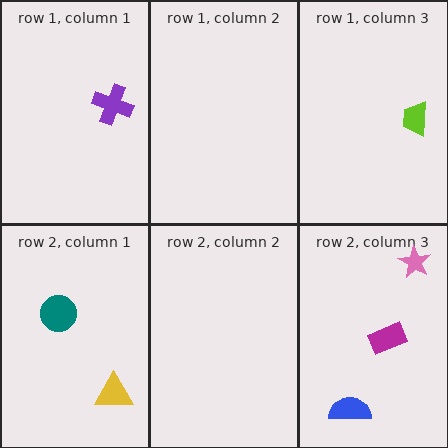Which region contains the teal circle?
The row 2, column 1 region.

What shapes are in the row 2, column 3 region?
The pink star, the magenta rectangle, the blue semicircle.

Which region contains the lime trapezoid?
The row 1, column 3 region.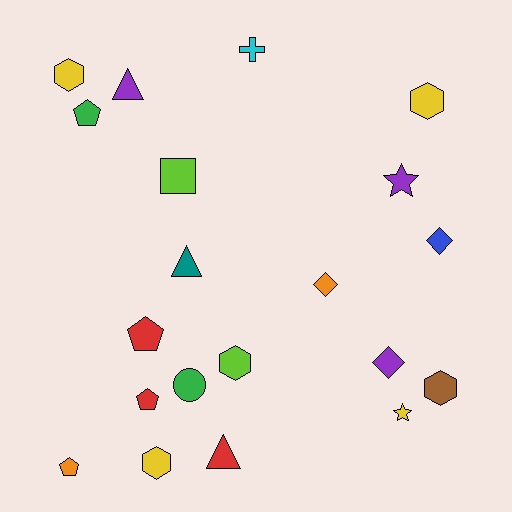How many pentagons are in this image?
There are 4 pentagons.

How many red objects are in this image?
There are 3 red objects.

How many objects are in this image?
There are 20 objects.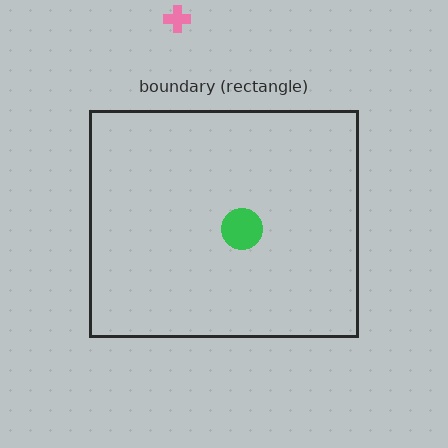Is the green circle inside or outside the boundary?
Inside.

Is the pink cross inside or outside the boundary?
Outside.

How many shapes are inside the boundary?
1 inside, 1 outside.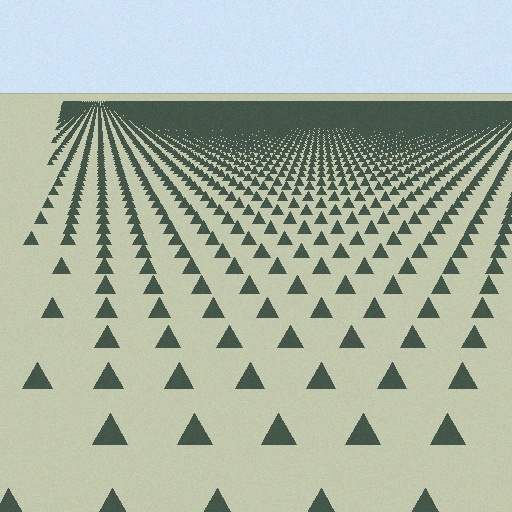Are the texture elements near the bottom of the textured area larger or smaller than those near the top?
Larger. Near the bottom, elements are closer to the viewer and appear at a bigger on-screen size.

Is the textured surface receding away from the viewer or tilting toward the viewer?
The surface is receding away from the viewer. Texture elements get smaller and denser toward the top.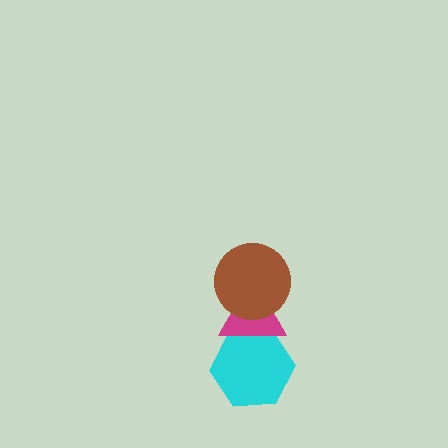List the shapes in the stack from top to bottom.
From top to bottom: the brown circle, the magenta triangle, the cyan hexagon.